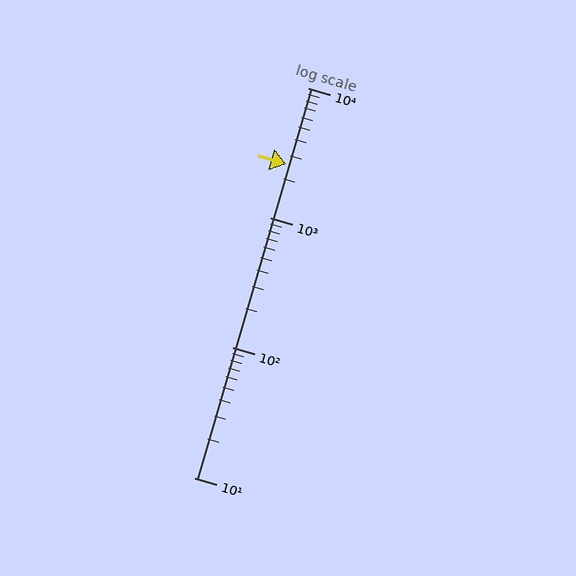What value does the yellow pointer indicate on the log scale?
The pointer indicates approximately 2600.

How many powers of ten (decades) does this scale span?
The scale spans 3 decades, from 10 to 10000.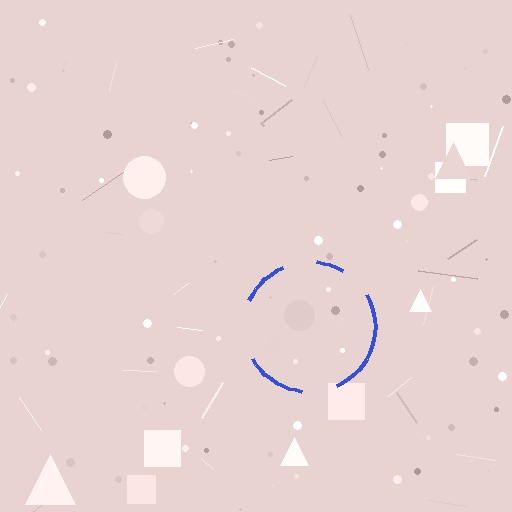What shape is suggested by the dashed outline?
The dashed outline suggests a circle.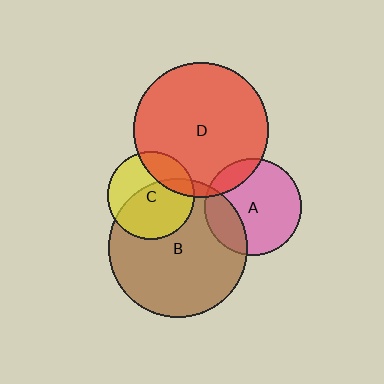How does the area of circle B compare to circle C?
Approximately 2.5 times.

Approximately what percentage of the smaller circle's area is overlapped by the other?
Approximately 60%.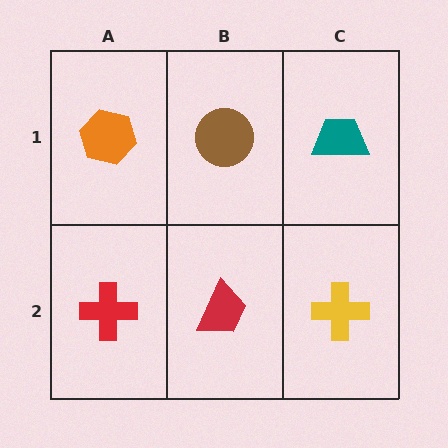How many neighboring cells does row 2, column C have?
2.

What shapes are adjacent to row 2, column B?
A brown circle (row 1, column B), a red cross (row 2, column A), a yellow cross (row 2, column C).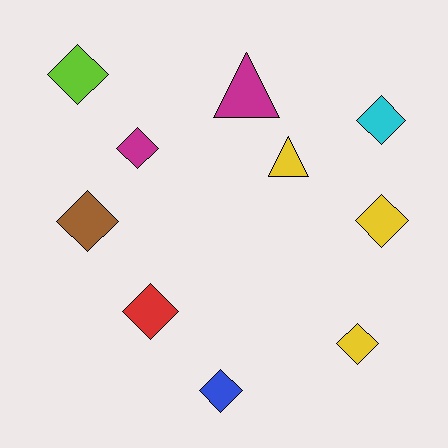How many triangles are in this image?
There are 2 triangles.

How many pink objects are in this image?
There are no pink objects.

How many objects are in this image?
There are 10 objects.